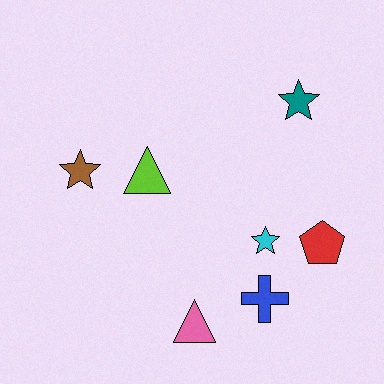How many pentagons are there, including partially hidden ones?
There is 1 pentagon.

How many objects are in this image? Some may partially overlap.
There are 7 objects.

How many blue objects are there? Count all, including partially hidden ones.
There is 1 blue object.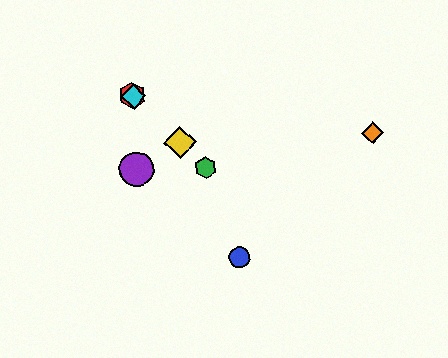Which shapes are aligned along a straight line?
The red hexagon, the green hexagon, the yellow diamond, the cyan diamond are aligned along a straight line.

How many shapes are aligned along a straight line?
4 shapes (the red hexagon, the green hexagon, the yellow diamond, the cyan diamond) are aligned along a straight line.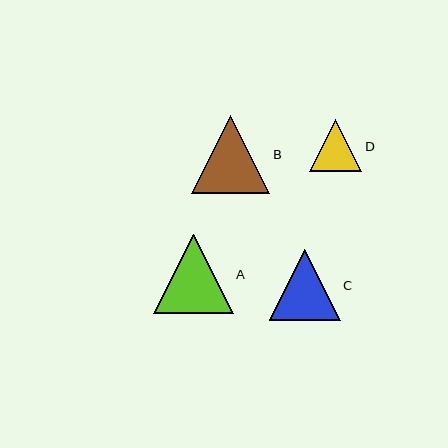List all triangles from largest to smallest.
From largest to smallest: A, B, C, D.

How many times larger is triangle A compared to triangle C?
Triangle A is approximately 1.1 times the size of triangle C.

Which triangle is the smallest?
Triangle D is the smallest with a size of approximately 52 pixels.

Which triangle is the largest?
Triangle A is the largest with a size of approximately 79 pixels.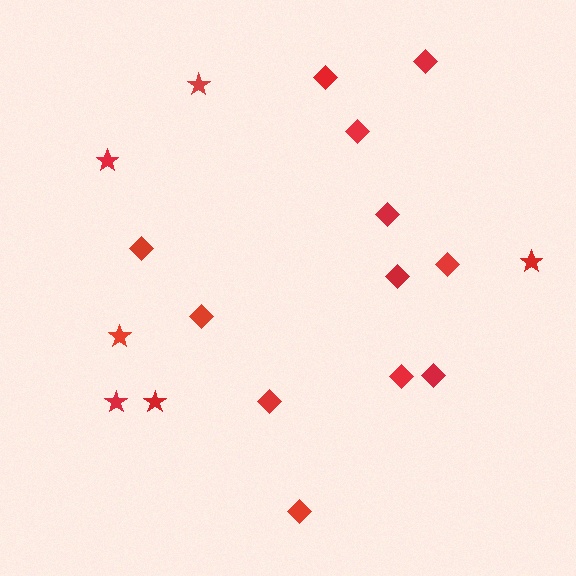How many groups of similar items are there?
There are 2 groups: one group of stars (6) and one group of diamonds (12).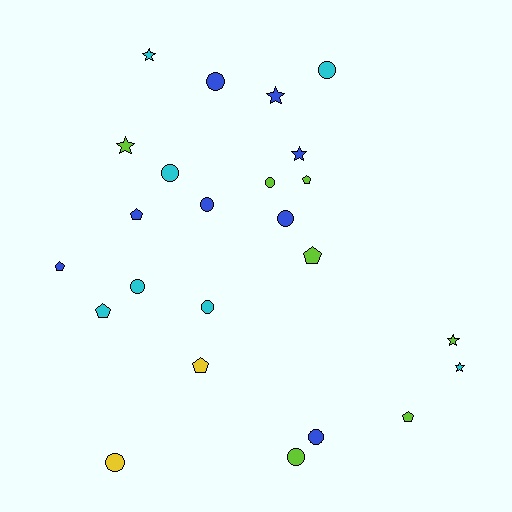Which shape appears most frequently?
Circle, with 11 objects.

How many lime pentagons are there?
There are 3 lime pentagons.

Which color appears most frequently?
Blue, with 8 objects.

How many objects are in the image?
There are 24 objects.